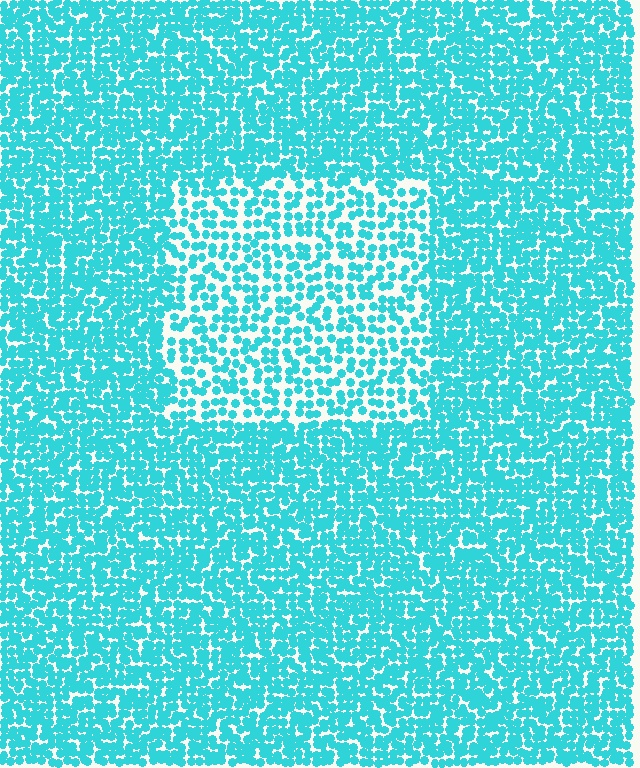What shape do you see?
I see a rectangle.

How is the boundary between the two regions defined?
The boundary is defined by a change in element density (approximately 1.8x ratio). All elements are the same color, size, and shape.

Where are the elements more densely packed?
The elements are more densely packed outside the rectangle boundary.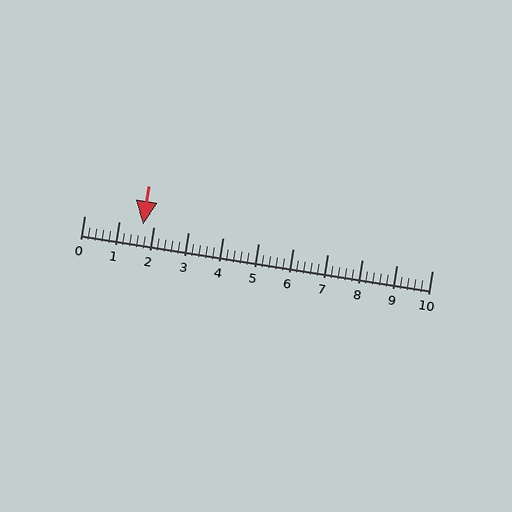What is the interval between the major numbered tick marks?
The major tick marks are spaced 1 units apart.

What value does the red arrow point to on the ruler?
The red arrow points to approximately 1.7.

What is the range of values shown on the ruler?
The ruler shows values from 0 to 10.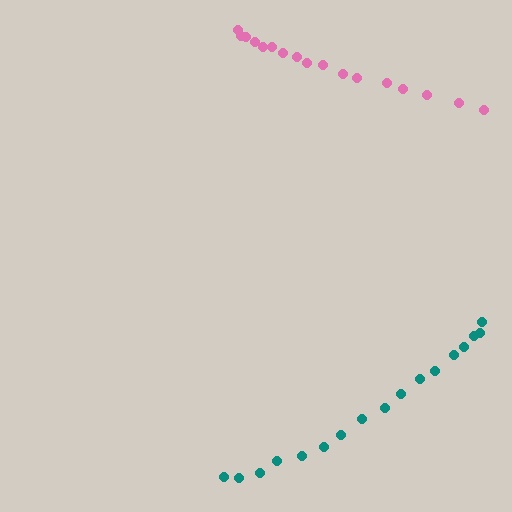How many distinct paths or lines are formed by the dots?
There are 2 distinct paths.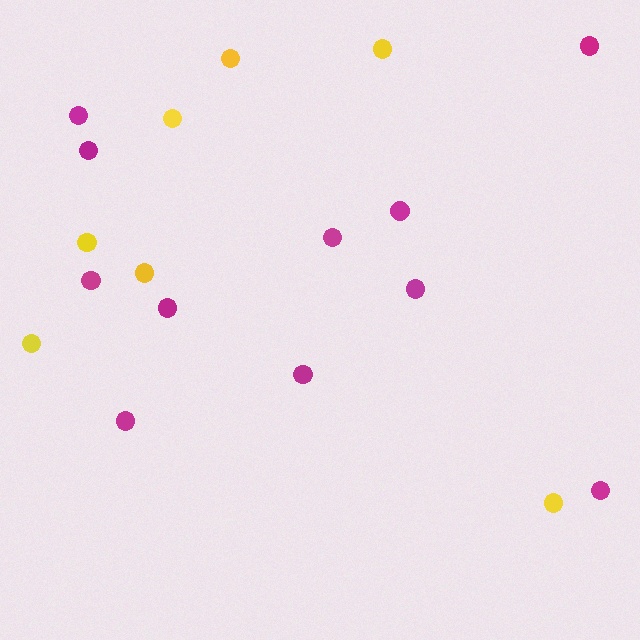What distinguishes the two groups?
There are 2 groups: one group of yellow circles (7) and one group of magenta circles (11).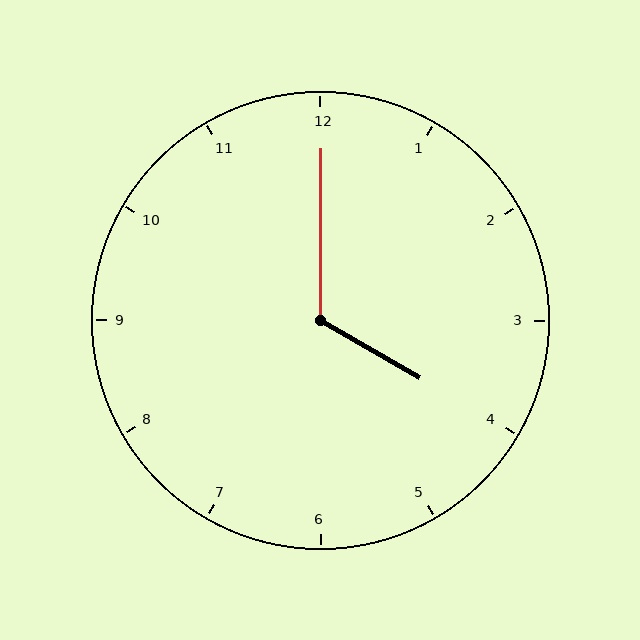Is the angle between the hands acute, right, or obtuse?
It is obtuse.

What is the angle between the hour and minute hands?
Approximately 120 degrees.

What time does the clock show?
4:00.